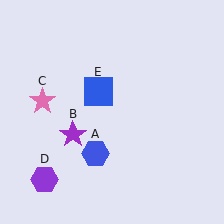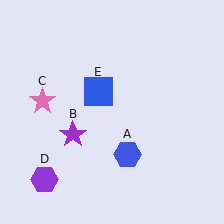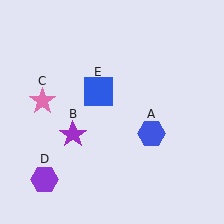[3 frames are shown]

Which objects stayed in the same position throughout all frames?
Purple star (object B) and pink star (object C) and purple hexagon (object D) and blue square (object E) remained stationary.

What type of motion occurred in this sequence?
The blue hexagon (object A) rotated counterclockwise around the center of the scene.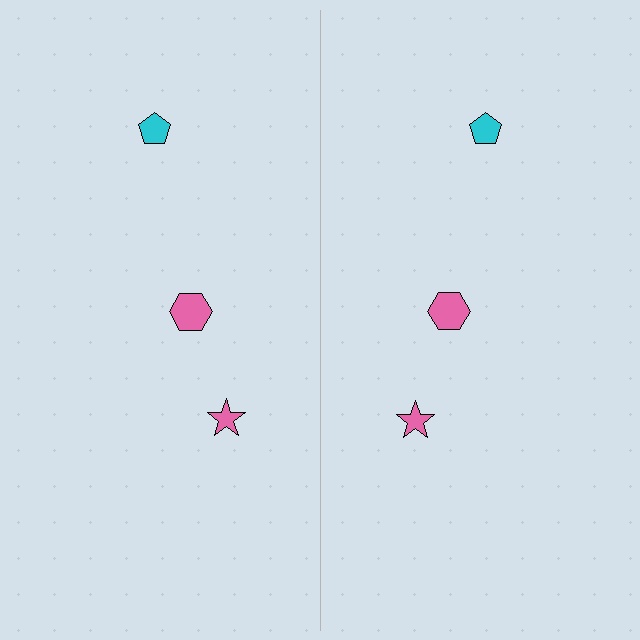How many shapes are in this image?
There are 6 shapes in this image.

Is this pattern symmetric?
Yes, this pattern has bilateral (reflection) symmetry.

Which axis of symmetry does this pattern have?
The pattern has a vertical axis of symmetry running through the center of the image.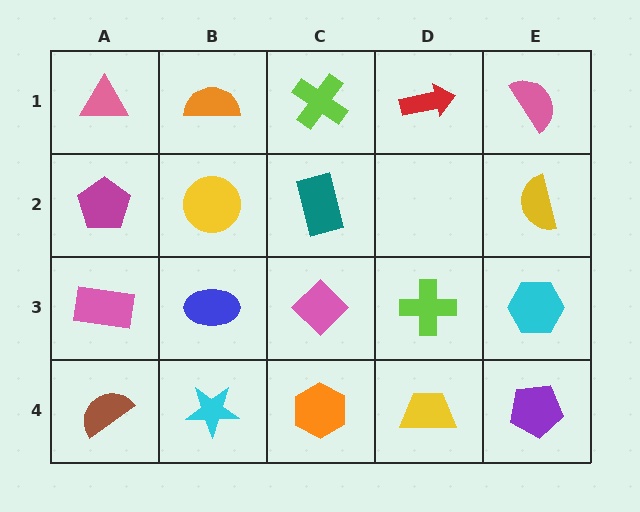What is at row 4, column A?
A brown semicircle.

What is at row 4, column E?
A purple pentagon.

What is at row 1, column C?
A lime cross.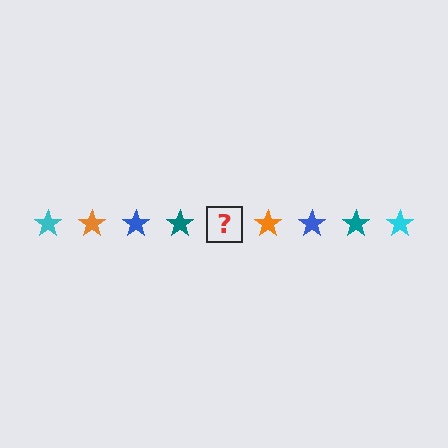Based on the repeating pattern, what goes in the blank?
The blank should be a cyan star.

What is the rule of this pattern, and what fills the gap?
The rule is that the pattern cycles through cyan, orange, blue, teal stars. The gap should be filled with a cyan star.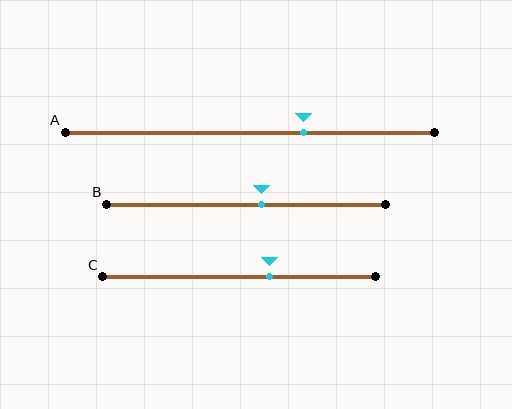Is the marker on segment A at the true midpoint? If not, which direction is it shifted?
No, the marker on segment A is shifted to the right by about 15% of the segment length.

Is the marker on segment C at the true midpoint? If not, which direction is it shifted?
No, the marker on segment C is shifted to the right by about 11% of the segment length.